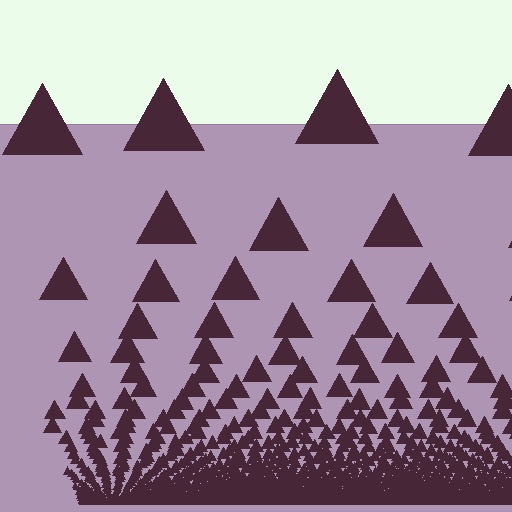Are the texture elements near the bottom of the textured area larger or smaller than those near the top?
Smaller. The gradient is inverted — elements near the bottom are smaller and denser.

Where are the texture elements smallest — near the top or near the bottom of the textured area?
Near the bottom.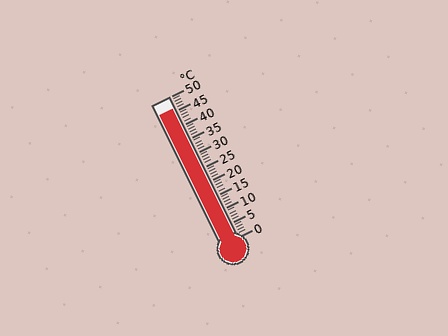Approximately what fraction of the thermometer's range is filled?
The thermometer is filled to approximately 90% of its range.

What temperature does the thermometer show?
The thermometer shows approximately 46°C.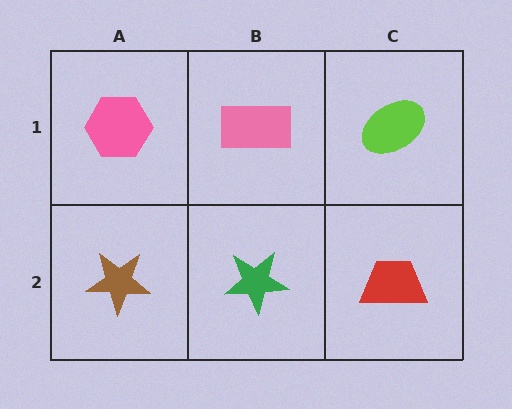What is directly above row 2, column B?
A pink rectangle.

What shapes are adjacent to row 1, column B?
A green star (row 2, column B), a pink hexagon (row 1, column A), a lime ellipse (row 1, column C).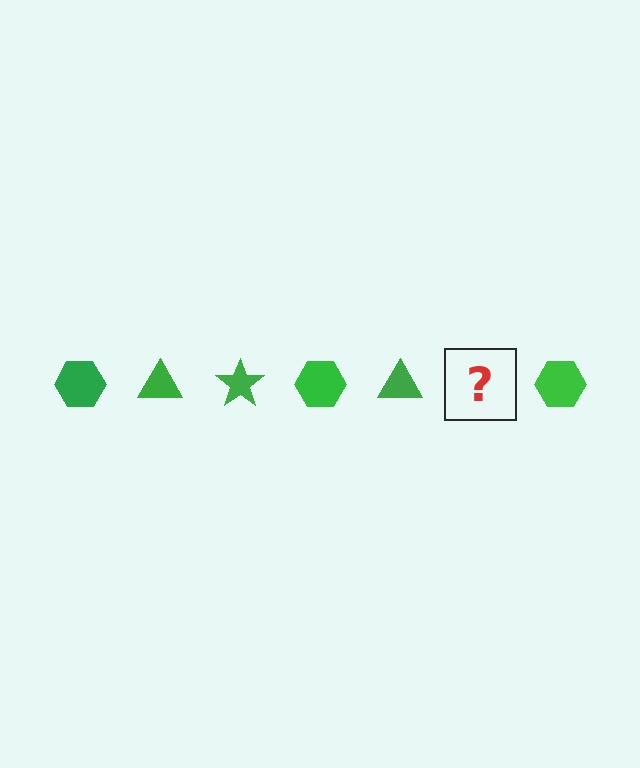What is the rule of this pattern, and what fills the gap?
The rule is that the pattern cycles through hexagon, triangle, star shapes in green. The gap should be filled with a green star.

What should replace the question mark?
The question mark should be replaced with a green star.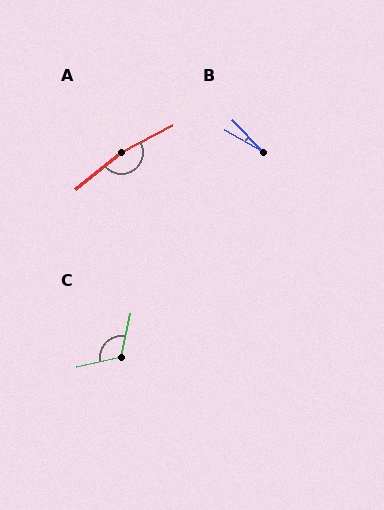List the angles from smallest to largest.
B (17°), C (114°), A (169°).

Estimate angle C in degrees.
Approximately 114 degrees.